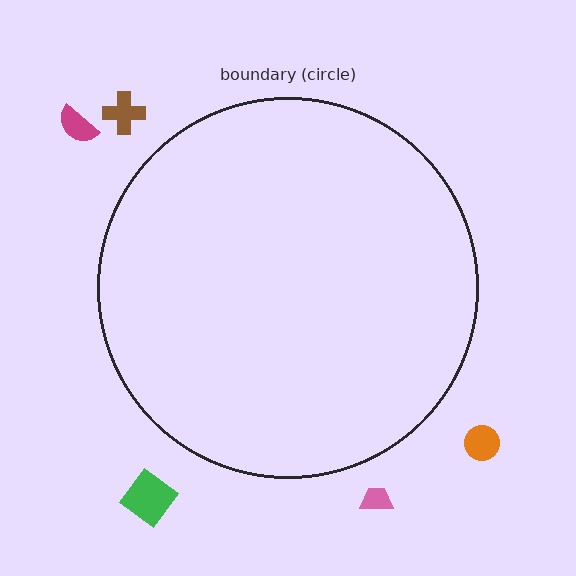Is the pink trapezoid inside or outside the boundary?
Outside.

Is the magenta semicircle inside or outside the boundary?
Outside.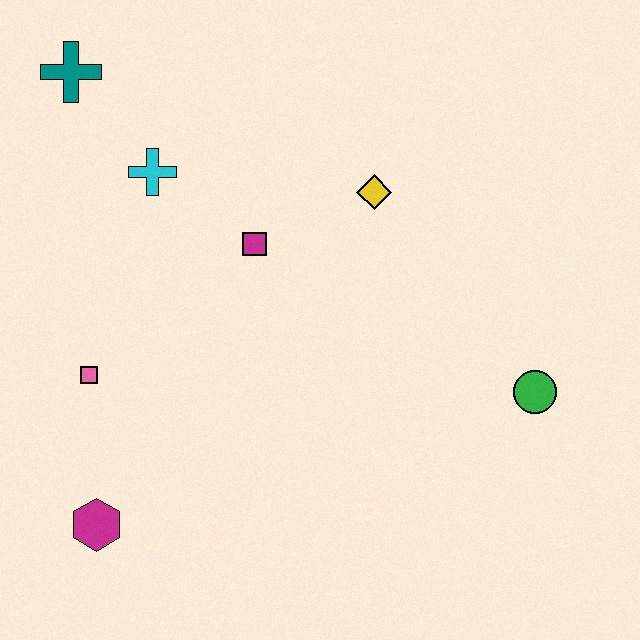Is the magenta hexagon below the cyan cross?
Yes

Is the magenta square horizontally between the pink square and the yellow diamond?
Yes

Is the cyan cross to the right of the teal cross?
Yes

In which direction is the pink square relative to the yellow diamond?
The pink square is to the left of the yellow diamond.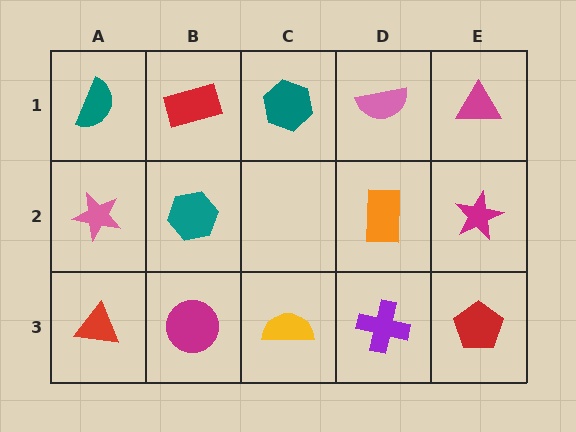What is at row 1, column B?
A red rectangle.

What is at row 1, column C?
A teal hexagon.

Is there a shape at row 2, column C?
No, that cell is empty.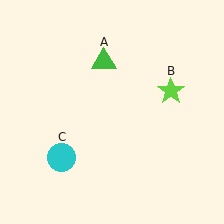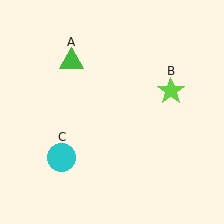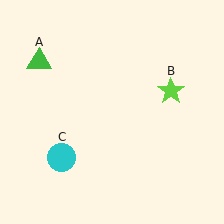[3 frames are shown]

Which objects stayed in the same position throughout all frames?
Lime star (object B) and cyan circle (object C) remained stationary.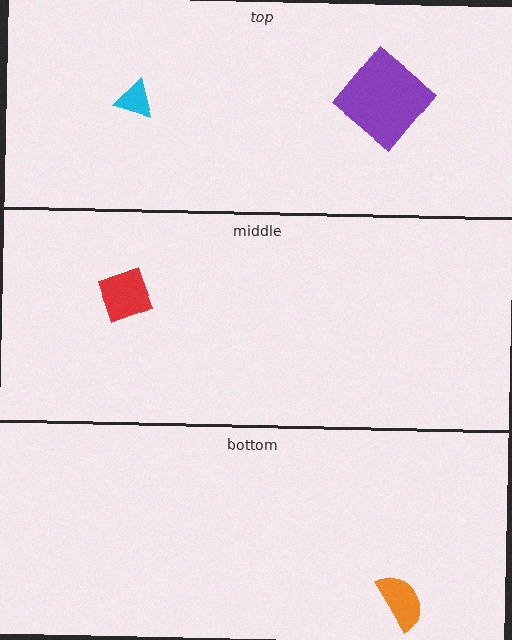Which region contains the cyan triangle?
The top region.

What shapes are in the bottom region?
The orange semicircle.